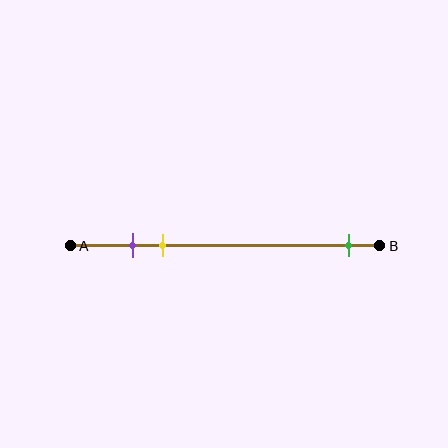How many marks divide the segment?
There are 3 marks dividing the segment.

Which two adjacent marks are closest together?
The purple and yellow marks are the closest adjacent pair.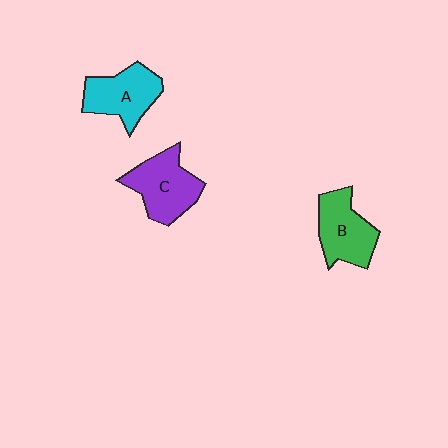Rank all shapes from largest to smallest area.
From largest to smallest: C (purple), B (green), A (cyan).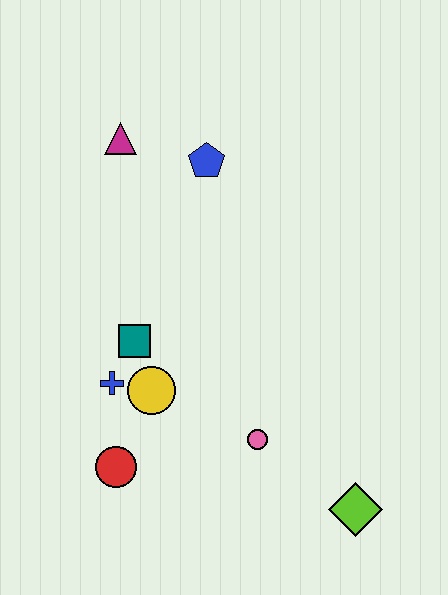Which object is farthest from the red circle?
The magenta triangle is farthest from the red circle.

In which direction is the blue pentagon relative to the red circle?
The blue pentagon is above the red circle.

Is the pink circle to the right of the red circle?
Yes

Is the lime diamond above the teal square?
No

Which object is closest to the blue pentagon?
The magenta triangle is closest to the blue pentagon.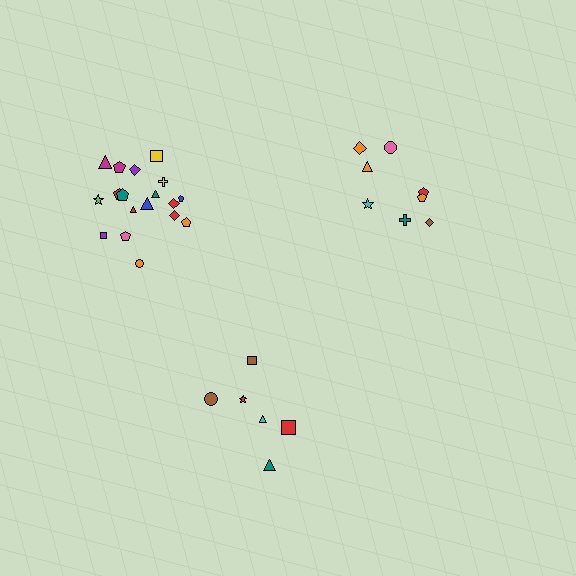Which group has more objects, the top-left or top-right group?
The top-left group.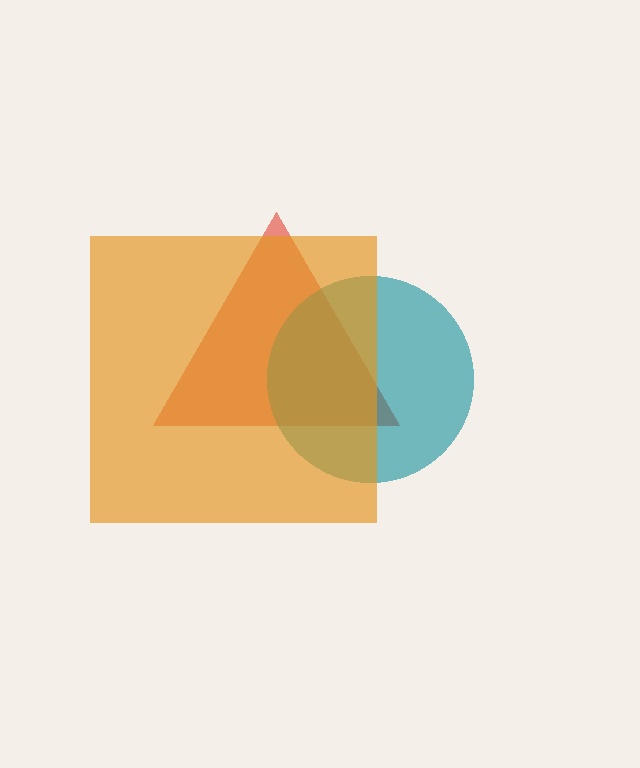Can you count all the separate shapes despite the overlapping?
Yes, there are 3 separate shapes.